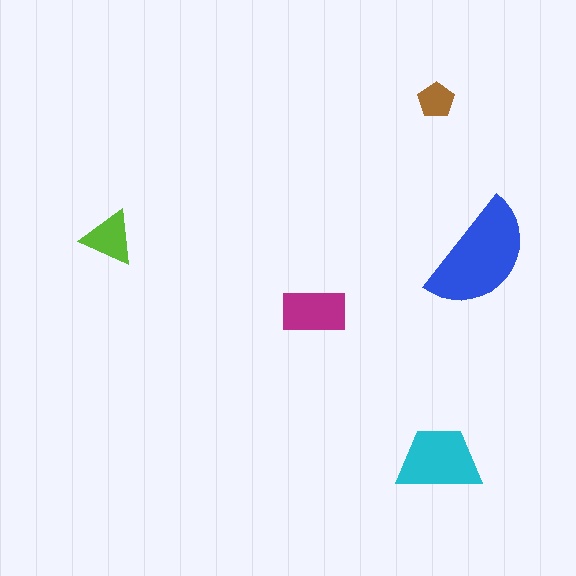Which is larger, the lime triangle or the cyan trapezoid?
The cyan trapezoid.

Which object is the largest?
The blue semicircle.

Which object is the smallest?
The brown pentagon.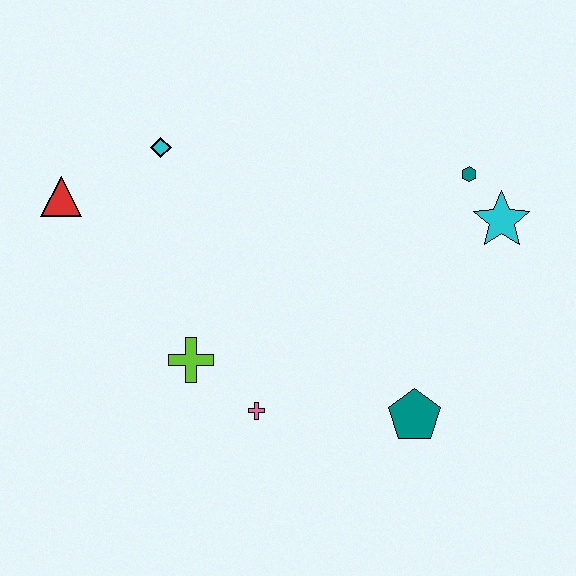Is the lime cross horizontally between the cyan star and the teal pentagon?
No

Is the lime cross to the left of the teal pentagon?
Yes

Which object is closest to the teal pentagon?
The pink cross is closest to the teal pentagon.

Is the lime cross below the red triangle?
Yes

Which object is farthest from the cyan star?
The red triangle is farthest from the cyan star.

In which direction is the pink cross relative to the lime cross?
The pink cross is to the right of the lime cross.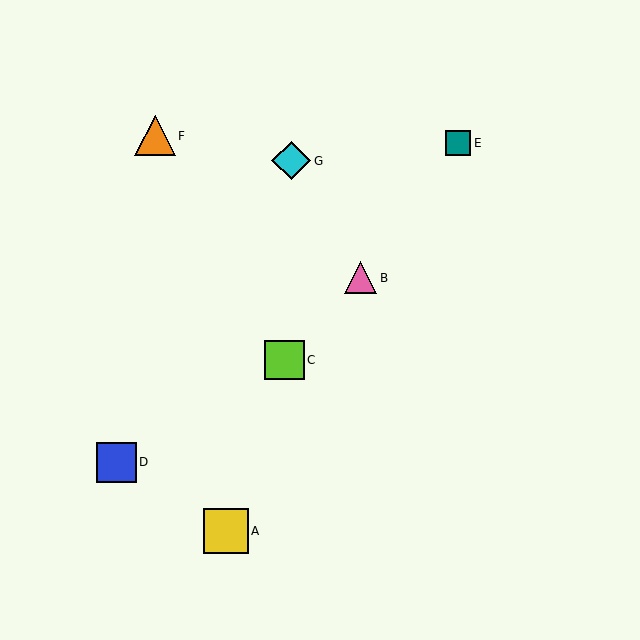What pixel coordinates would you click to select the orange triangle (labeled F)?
Click at (155, 136) to select the orange triangle F.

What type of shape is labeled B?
Shape B is a pink triangle.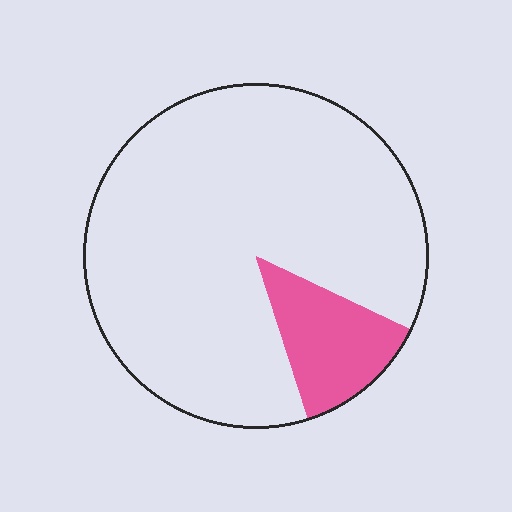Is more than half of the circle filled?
No.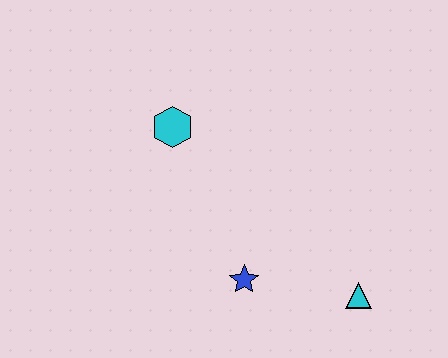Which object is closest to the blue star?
The cyan triangle is closest to the blue star.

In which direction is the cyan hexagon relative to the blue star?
The cyan hexagon is above the blue star.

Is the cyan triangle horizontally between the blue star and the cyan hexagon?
No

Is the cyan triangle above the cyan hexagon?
No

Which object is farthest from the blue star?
The cyan hexagon is farthest from the blue star.